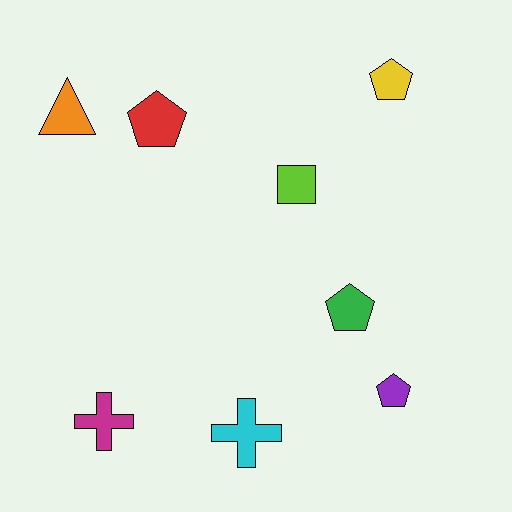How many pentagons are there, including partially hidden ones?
There are 4 pentagons.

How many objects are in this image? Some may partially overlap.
There are 8 objects.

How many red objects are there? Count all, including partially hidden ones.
There is 1 red object.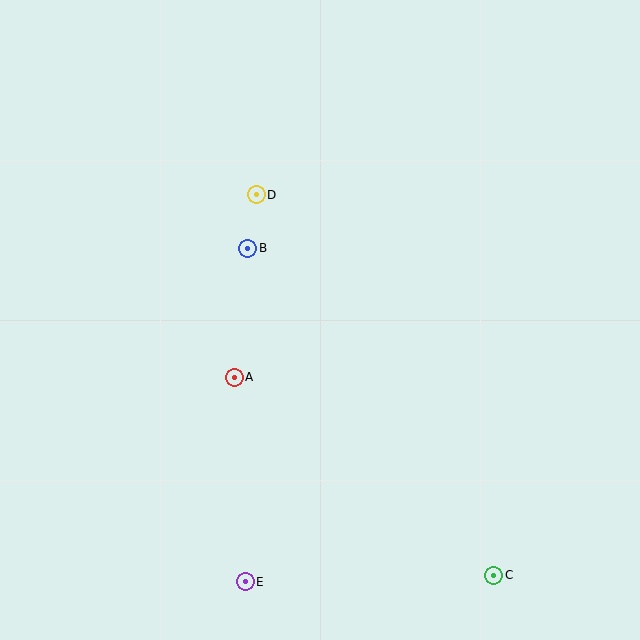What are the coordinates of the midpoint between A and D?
The midpoint between A and D is at (245, 286).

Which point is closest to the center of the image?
Point B at (248, 248) is closest to the center.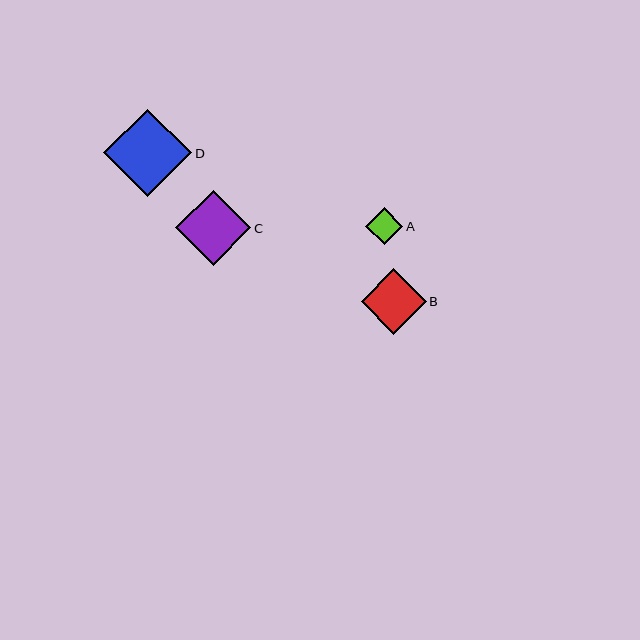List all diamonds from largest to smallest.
From largest to smallest: D, C, B, A.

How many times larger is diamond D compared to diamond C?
Diamond D is approximately 1.2 times the size of diamond C.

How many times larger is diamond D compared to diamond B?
Diamond D is approximately 1.3 times the size of diamond B.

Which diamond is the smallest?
Diamond A is the smallest with a size of approximately 37 pixels.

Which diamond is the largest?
Diamond D is the largest with a size of approximately 88 pixels.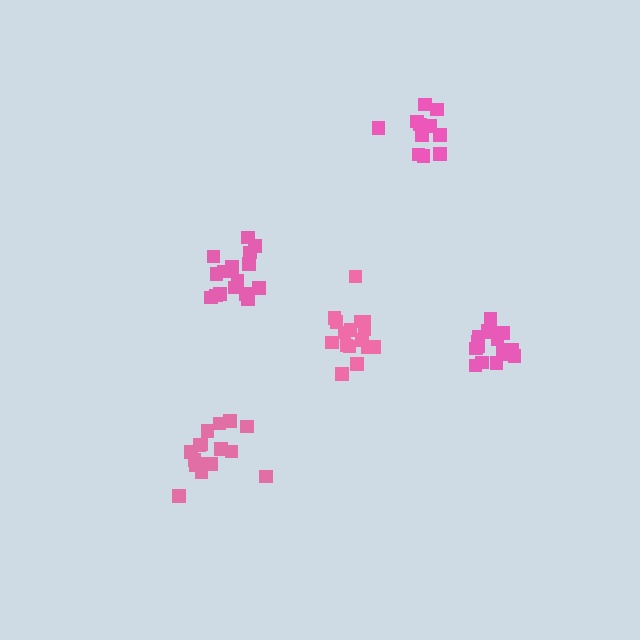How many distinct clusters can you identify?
There are 5 distinct clusters.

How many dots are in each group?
Group 1: 11 dots, Group 2: 16 dots, Group 3: 17 dots, Group 4: 16 dots, Group 5: 17 dots (77 total).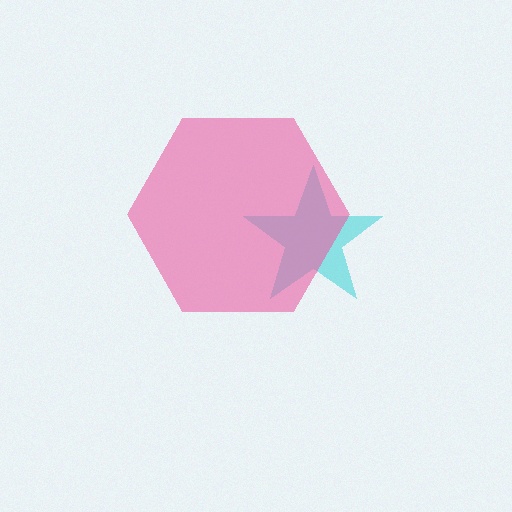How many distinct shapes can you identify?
There are 2 distinct shapes: a cyan star, a pink hexagon.